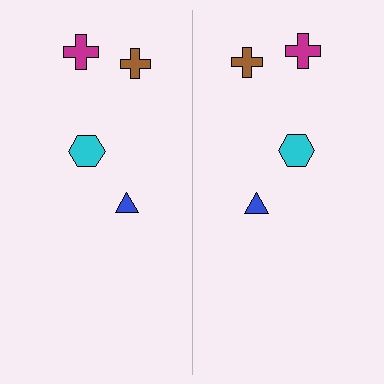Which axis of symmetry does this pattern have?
The pattern has a vertical axis of symmetry running through the center of the image.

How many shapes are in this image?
There are 8 shapes in this image.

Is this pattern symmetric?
Yes, this pattern has bilateral (reflection) symmetry.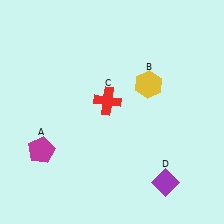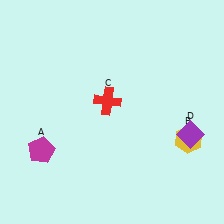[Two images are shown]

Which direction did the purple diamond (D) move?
The purple diamond (D) moved up.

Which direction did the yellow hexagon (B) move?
The yellow hexagon (B) moved down.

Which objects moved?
The objects that moved are: the yellow hexagon (B), the purple diamond (D).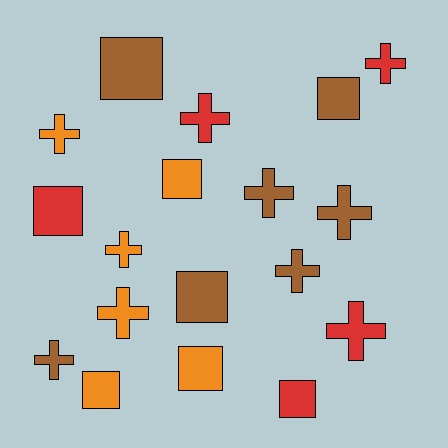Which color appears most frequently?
Brown, with 7 objects.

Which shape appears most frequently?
Cross, with 10 objects.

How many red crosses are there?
There are 3 red crosses.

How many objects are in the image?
There are 18 objects.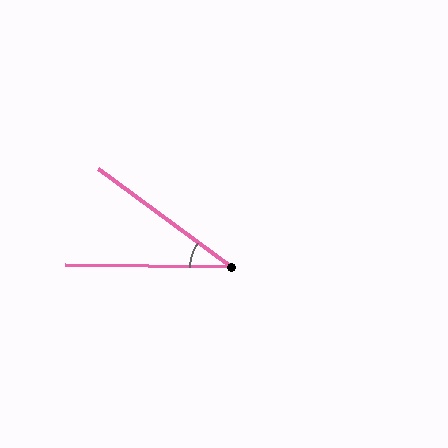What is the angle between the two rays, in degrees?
Approximately 36 degrees.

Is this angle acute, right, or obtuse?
It is acute.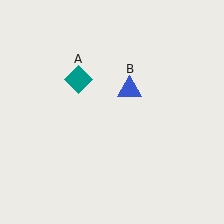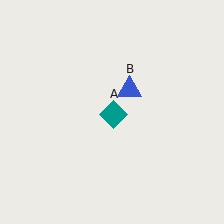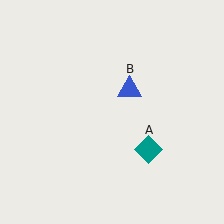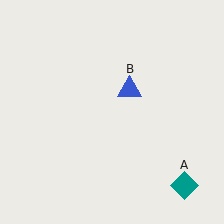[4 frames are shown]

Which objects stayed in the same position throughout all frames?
Blue triangle (object B) remained stationary.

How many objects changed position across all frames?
1 object changed position: teal diamond (object A).